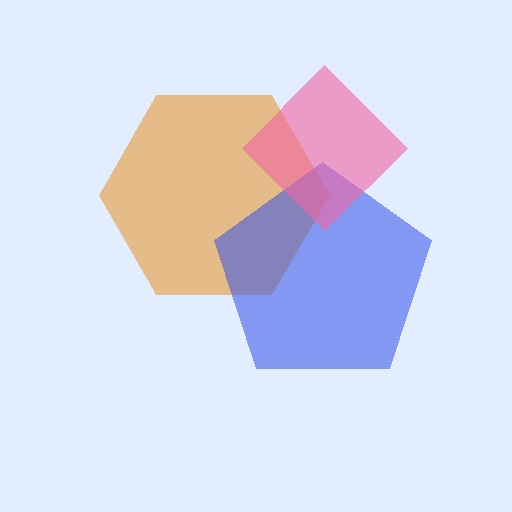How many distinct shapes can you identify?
There are 3 distinct shapes: an orange hexagon, a blue pentagon, a pink diamond.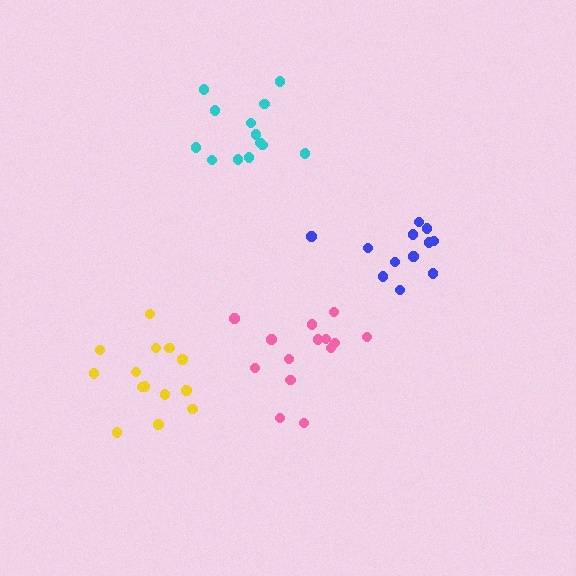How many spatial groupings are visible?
There are 4 spatial groupings.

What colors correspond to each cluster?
The clusters are colored: pink, blue, cyan, yellow.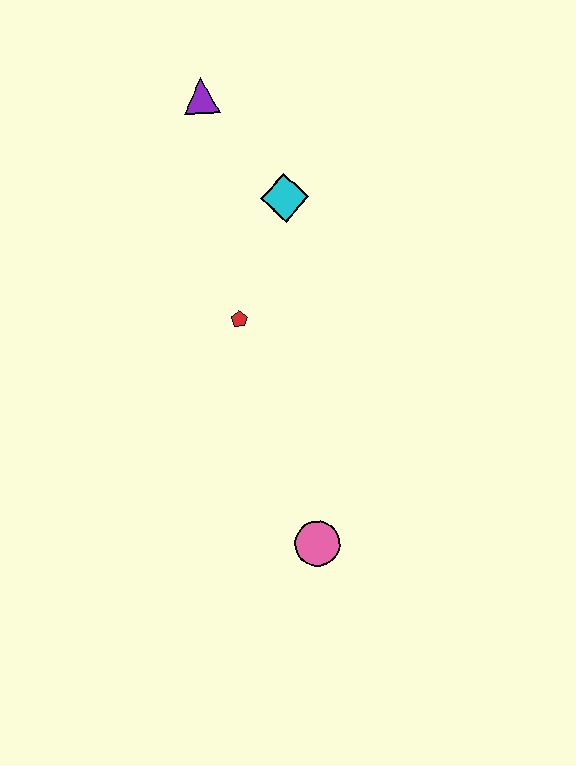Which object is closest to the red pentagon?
The cyan diamond is closest to the red pentagon.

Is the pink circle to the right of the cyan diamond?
Yes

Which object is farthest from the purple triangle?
The pink circle is farthest from the purple triangle.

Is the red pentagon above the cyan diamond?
No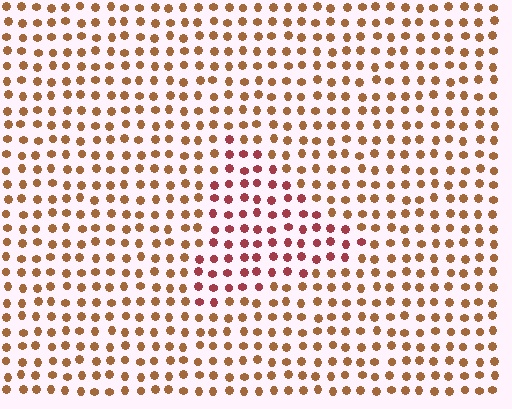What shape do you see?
I see a triangle.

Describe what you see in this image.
The image is filled with small brown elements in a uniform arrangement. A triangle-shaped region is visible where the elements are tinted to a slightly different hue, forming a subtle color boundary.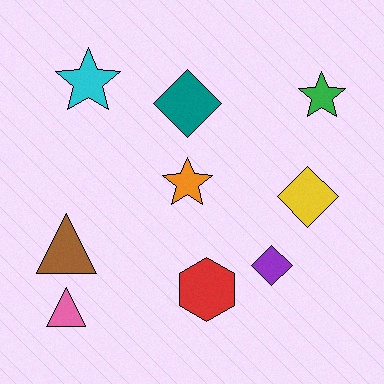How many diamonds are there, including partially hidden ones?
There are 3 diamonds.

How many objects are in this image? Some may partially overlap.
There are 9 objects.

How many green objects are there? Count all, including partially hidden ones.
There is 1 green object.